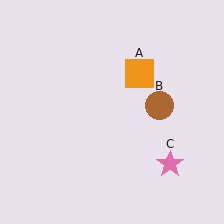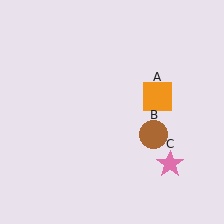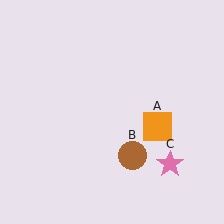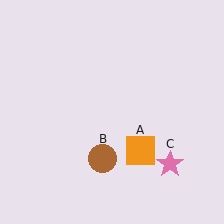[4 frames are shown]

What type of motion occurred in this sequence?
The orange square (object A), brown circle (object B) rotated clockwise around the center of the scene.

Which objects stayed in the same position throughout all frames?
Pink star (object C) remained stationary.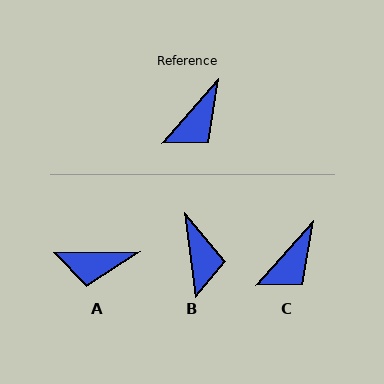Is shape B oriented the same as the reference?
No, it is off by about 49 degrees.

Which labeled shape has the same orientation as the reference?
C.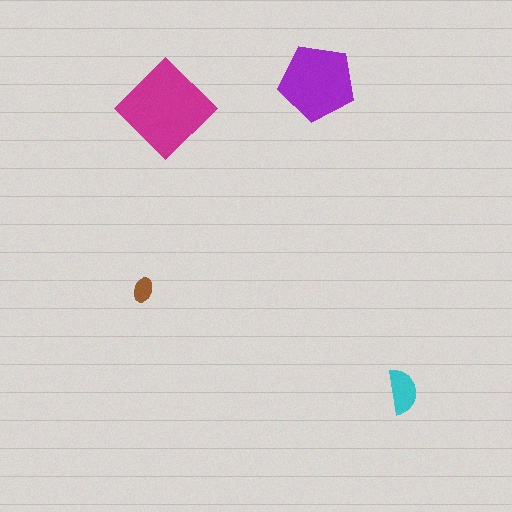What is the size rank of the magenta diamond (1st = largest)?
1st.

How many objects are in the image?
There are 4 objects in the image.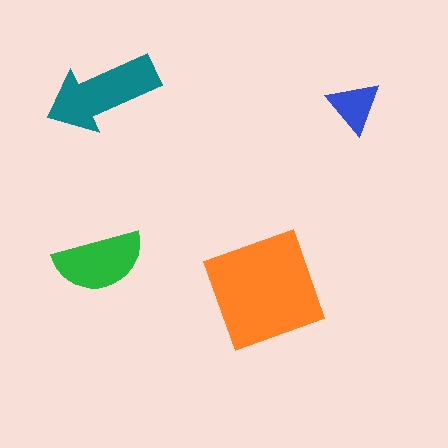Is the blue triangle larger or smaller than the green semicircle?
Smaller.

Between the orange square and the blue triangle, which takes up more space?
The orange square.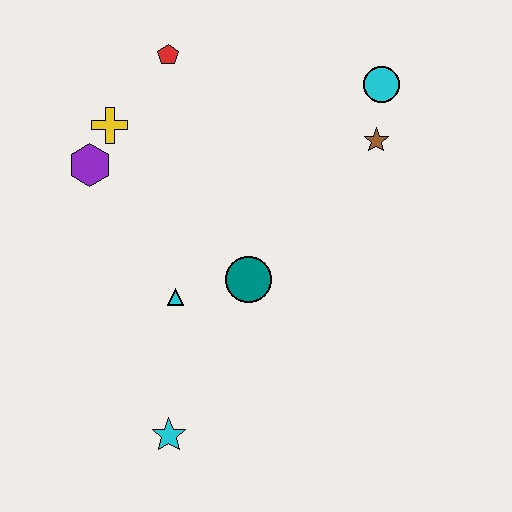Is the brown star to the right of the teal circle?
Yes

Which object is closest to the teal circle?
The cyan triangle is closest to the teal circle.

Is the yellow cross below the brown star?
No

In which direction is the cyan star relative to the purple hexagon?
The cyan star is below the purple hexagon.